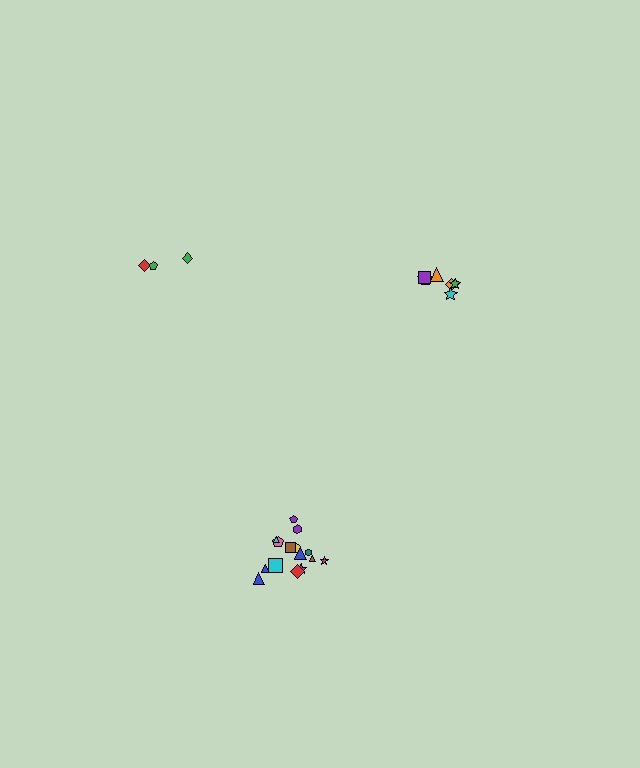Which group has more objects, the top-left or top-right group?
The top-right group.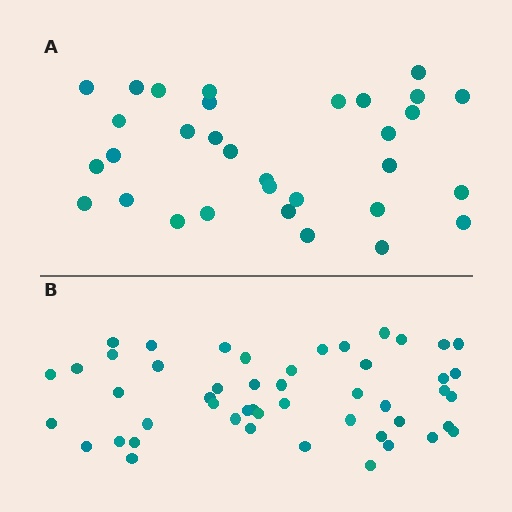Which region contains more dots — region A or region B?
Region B (the bottom region) has more dots.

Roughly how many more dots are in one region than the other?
Region B has approximately 15 more dots than region A.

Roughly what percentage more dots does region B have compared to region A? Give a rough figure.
About 55% more.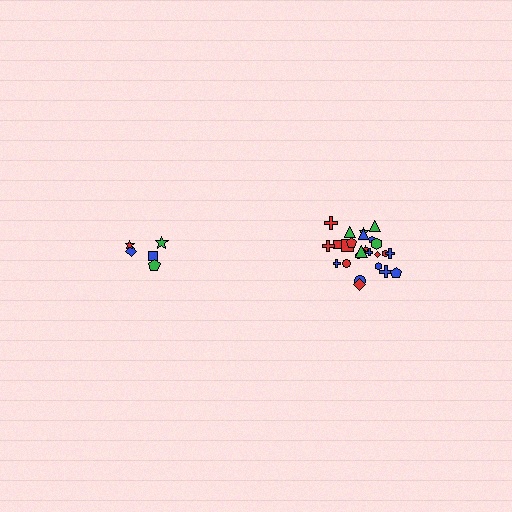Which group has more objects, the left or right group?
The right group.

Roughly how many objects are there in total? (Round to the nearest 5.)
Roughly 30 objects in total.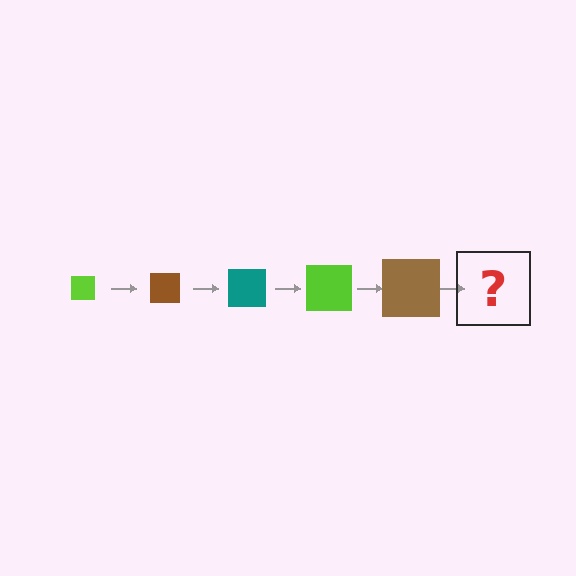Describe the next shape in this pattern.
It should be a teal square, larger than the previous one.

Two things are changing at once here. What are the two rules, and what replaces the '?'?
The two rules are that the square grows larger each step and the color cycles through lime, brown, and teal. The '?' should be a teal square, larger than the previous one.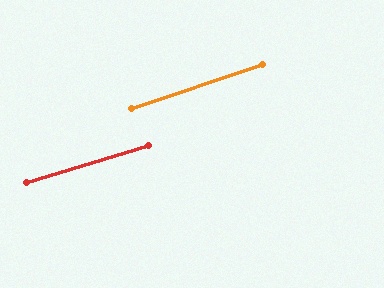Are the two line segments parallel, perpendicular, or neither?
Parallel — their directions differ by only 1.8°.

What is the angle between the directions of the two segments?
Approximately 2 degrees.